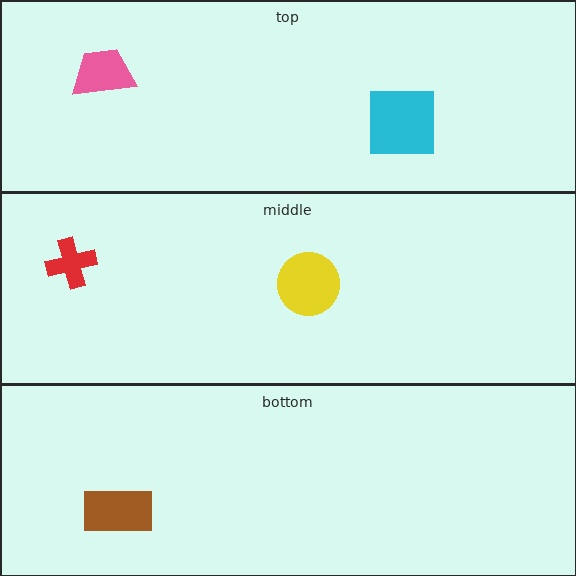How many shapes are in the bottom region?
1.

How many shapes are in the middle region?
2.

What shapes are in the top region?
The pink trapezoid, the cyan square.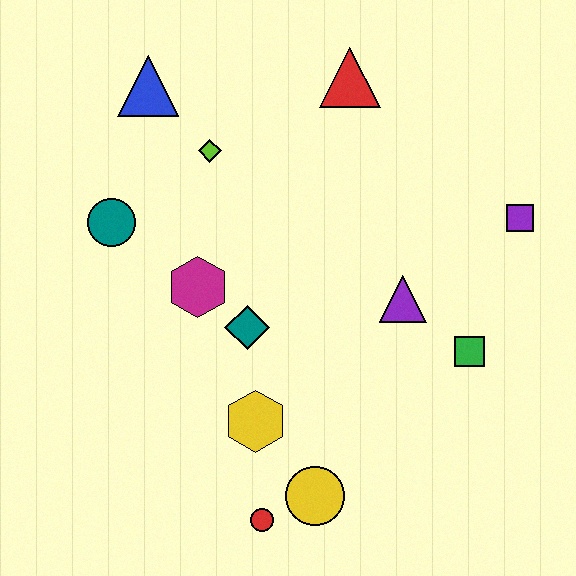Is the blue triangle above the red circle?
Yes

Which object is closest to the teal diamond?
The magenta hexagon is closest to the teal diamond.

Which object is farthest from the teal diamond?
The purple square is farthest from the teal diamond.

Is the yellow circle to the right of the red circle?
Yes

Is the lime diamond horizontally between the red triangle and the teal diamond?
No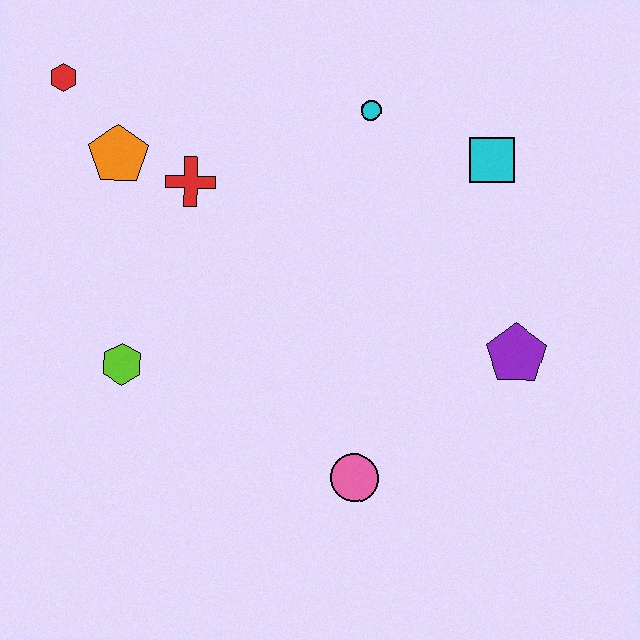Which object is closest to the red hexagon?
The orange pentagon is closest to the red hexagon.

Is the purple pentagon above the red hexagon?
No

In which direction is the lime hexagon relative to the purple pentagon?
The lime hexagon is to the left of the purple pentagon.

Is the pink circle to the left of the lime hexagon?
No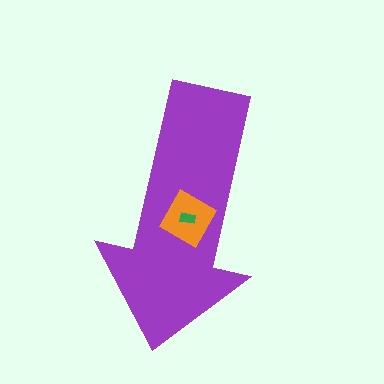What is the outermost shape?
The purple arrow.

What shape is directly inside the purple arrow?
The orange diamond.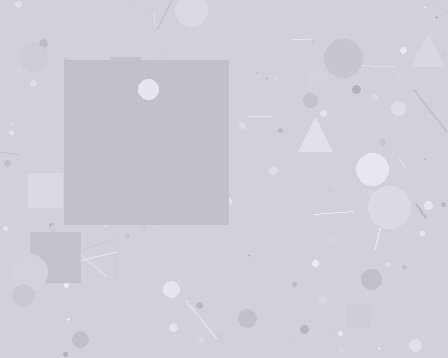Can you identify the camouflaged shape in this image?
The camouflaged shape is a square.